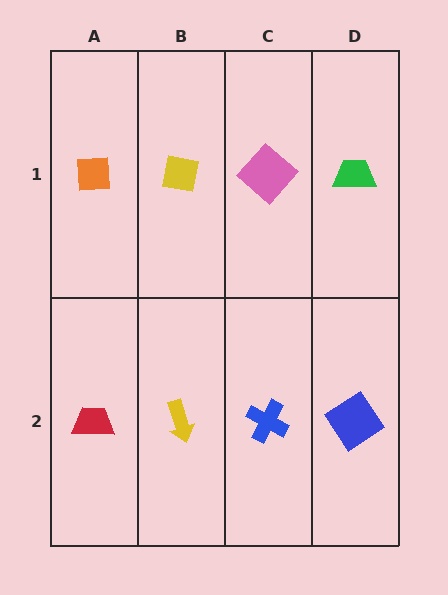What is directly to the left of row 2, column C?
A yellow arrow.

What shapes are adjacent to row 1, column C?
A blue cross (row 2, column C), a yellow square (row 1, column B), a green trapezoid (row 1, column D).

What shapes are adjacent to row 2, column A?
An orange square (row 1, column A), a yellow arrow (row 2, column B).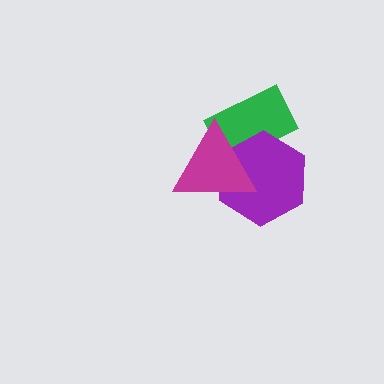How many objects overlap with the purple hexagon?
2 objects overlap with the purple hexagon.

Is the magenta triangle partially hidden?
No, no other shape covers it.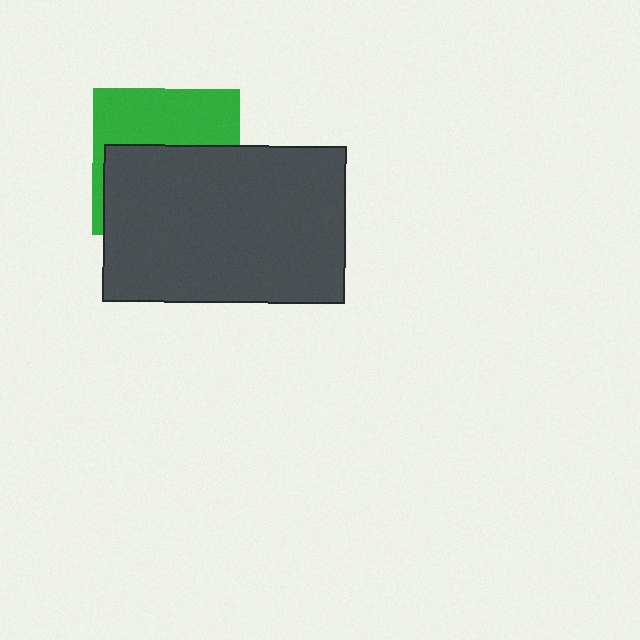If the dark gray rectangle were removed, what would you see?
You would see the complete green square.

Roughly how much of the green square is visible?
A small part of it is visible (roughly 42%).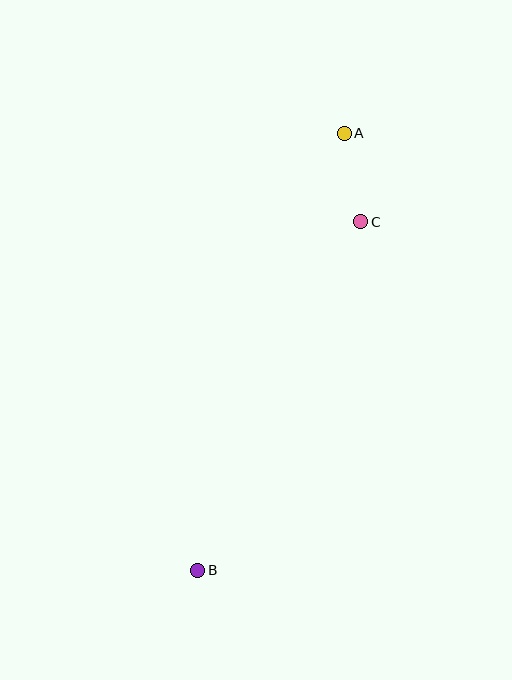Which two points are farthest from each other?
Points A and B are farthest from each other.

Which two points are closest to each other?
Points A and C are closest to each other.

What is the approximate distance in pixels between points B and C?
The distance between B and C is approximately 385 pixels.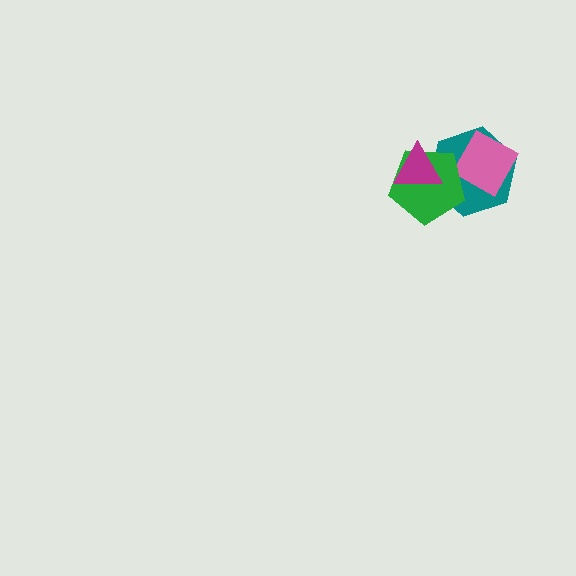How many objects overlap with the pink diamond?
2 objects overlap with the pink diamond.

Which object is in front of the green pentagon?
The magenta triangle is in front of the green pentagon.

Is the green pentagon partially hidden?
Yes, it is partially covered by another shape.